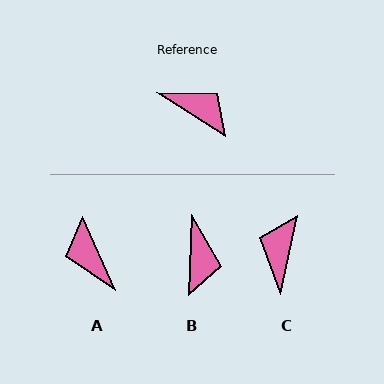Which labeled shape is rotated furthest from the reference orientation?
A, about 146 degrees away.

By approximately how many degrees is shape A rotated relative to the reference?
Approximately 146 degrees counter-clockwise.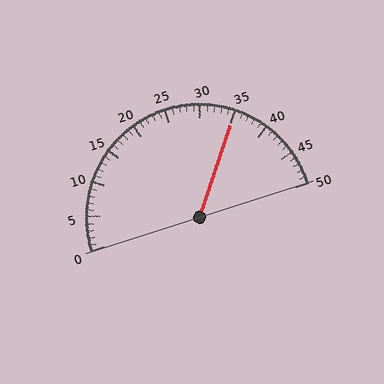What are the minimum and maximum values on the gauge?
The gauge ranges from 0 to 50.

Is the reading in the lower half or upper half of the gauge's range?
The reading is in the upper half of the range (0 to 50).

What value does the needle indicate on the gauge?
The needle indicates approximately 35.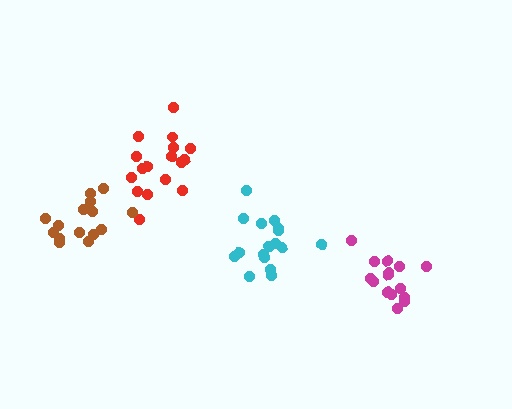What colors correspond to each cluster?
The clusters are colored: cyan, red, magenta, brown.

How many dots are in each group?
Group 1: 17 dots, Group 2: 17 dots, Group 3: 16 dots, Group 4: 15 dots (65 total).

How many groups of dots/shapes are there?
There are 4 groups.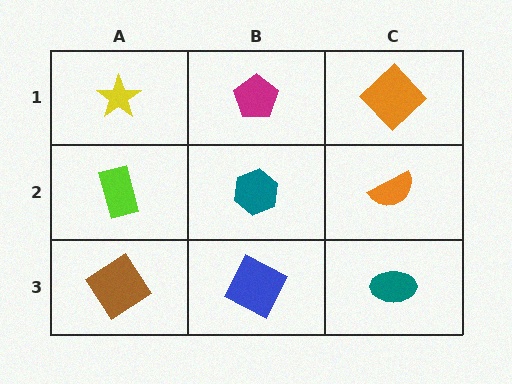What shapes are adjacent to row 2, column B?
A magenta pentagon (row 1, column B), a blue square (row 3, column B), a lime rectangle (row 2, column A), an orange semicircle (row 2, column C).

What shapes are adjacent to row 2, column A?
A yellow star (row 1, column A), a brown diamond (row 3, column A), a teal hexagon (row 2, column B).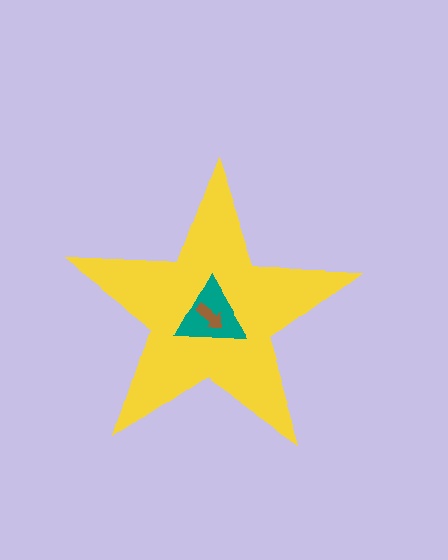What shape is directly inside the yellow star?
The teal triangle.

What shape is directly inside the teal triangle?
The brown arrow.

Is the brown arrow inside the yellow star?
Yes.